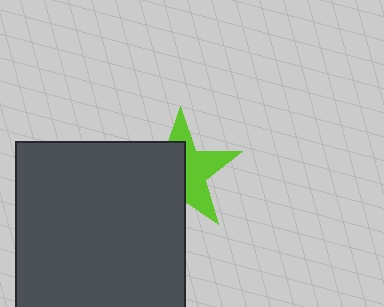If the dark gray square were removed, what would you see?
You would see the complete lime star.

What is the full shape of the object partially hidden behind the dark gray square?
The partially hidden object is a lime star.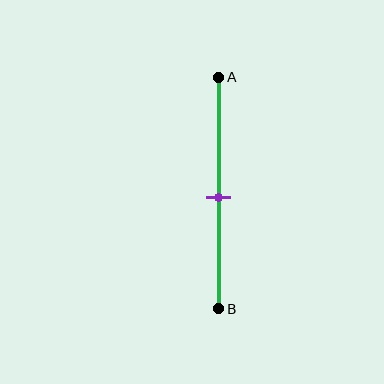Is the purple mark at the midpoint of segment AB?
Yes, the mark is approximately at the midpoint.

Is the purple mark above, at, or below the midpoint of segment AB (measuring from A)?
The purple mark is approximately at the midpoint of segment AB.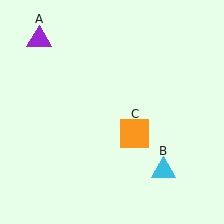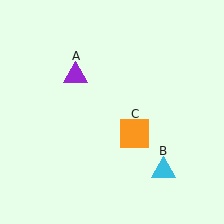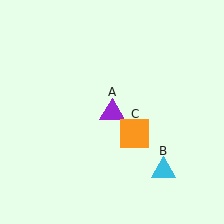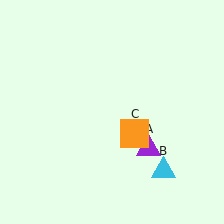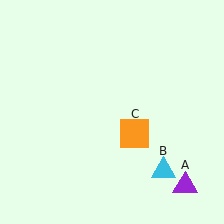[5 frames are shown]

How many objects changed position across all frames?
1 object changed position: purple triangle (object A).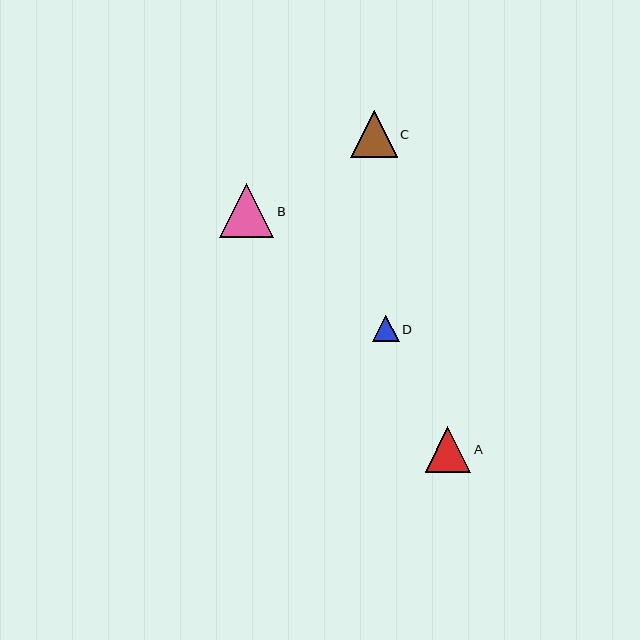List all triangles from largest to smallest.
From largest to smallest: B, C, A, D.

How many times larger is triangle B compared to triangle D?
Triangle B is approximately 2.0 times the size of triangle D.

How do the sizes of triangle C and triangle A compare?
Triangle C and triangle A are approximately the same size.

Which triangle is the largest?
Triangle B is the largest with a size of approximately 54 pixels.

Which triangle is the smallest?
Triangle D is the smallest with a size of approximately 27 pixels.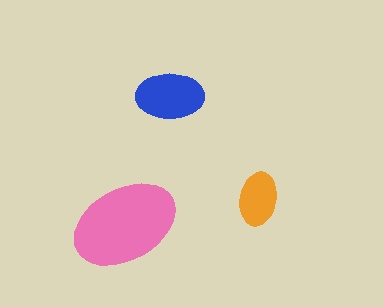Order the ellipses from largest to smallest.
the pink one, the blue one, the orange one.